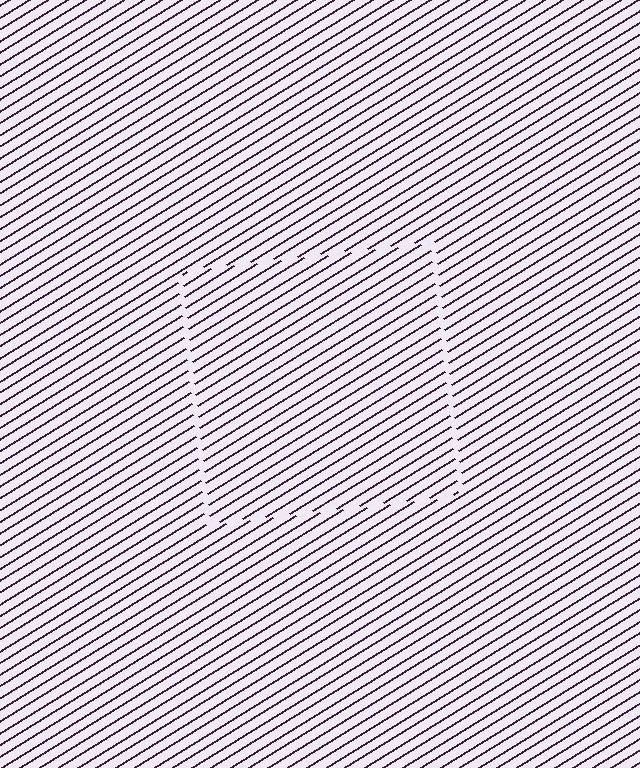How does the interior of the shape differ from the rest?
The interior of the shape contains the same grating, shifted by half a period — the contour is defined by the phase discontinuity where line-ends from the inner and outer gratings abut.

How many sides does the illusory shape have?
4 sides — the line-ends trace a square.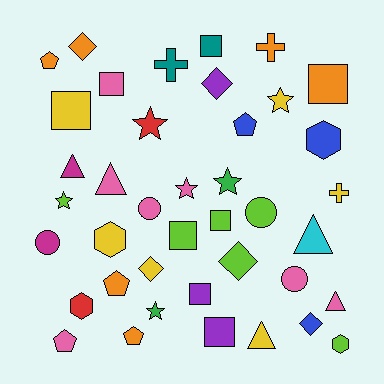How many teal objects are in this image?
There are 2 teal objects.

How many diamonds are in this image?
There are 5 diamonds.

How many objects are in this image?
There are 40 objects.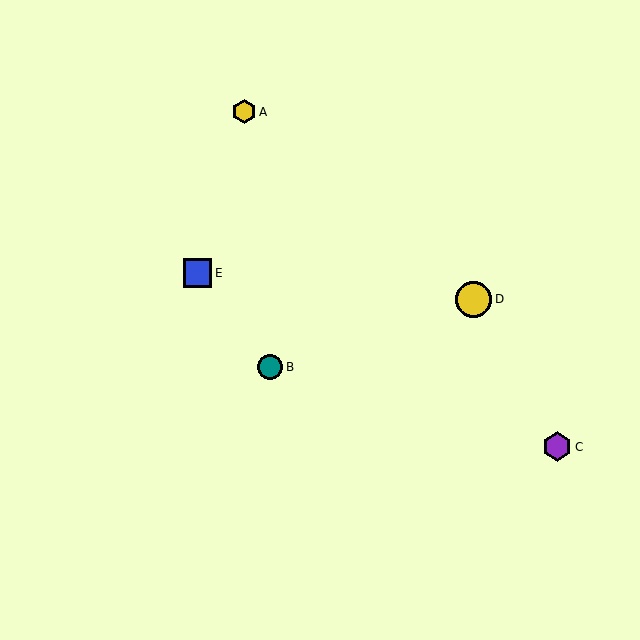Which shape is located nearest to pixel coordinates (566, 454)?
The purple hexagon (labeled C) at (557, 447) is nearest to that location.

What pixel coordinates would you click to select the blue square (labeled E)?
Click at (197, 273) to select the blue square E.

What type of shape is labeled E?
Shape E is a blue square.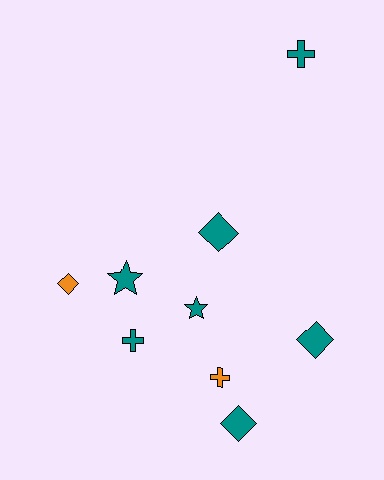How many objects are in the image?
There are 9 objects.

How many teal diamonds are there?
There are 3 teal diamonds.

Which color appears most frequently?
Teal, with 7 objects.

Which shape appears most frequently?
Diamond, with 4 objects.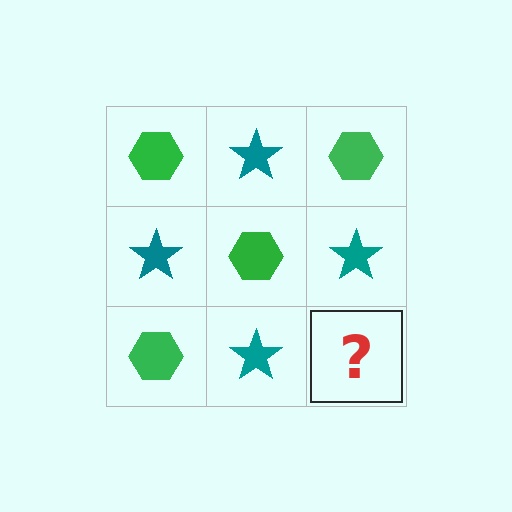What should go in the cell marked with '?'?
The missing cell should contain a green hexagon.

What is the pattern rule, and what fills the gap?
The rule is that it alternates green hexagon and teal star in a checkerboard pattern. The gap should be filled with a green hexagon.